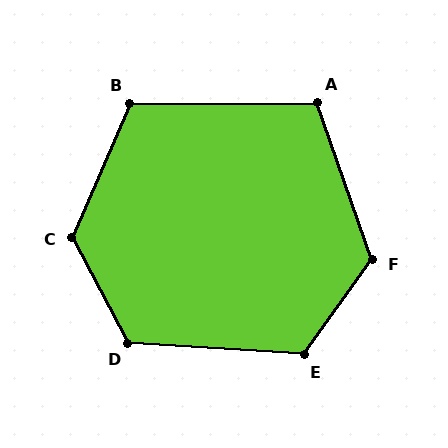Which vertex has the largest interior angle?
C, at approximately 128 degrees.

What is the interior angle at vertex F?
Approximately 125 degrees (obtuse).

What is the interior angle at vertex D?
Approximately 122 degrees (obtuse).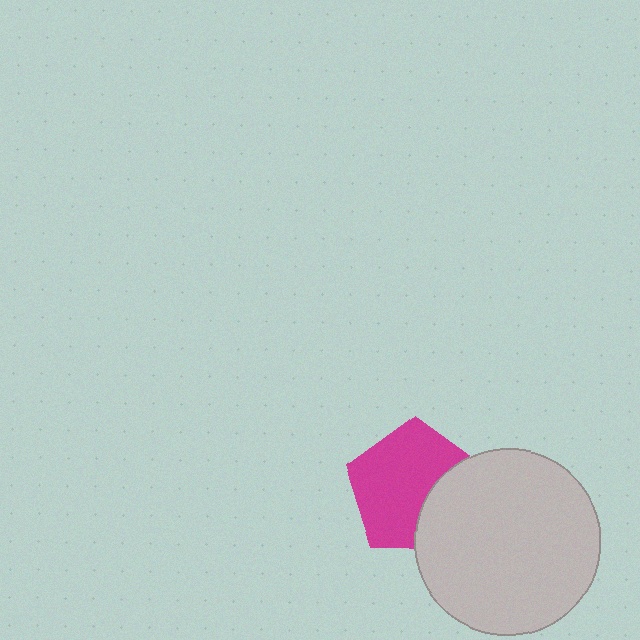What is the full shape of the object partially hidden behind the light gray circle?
The partially hidden object is a magenta pentagon.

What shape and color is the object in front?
The object in front is a light gray circle.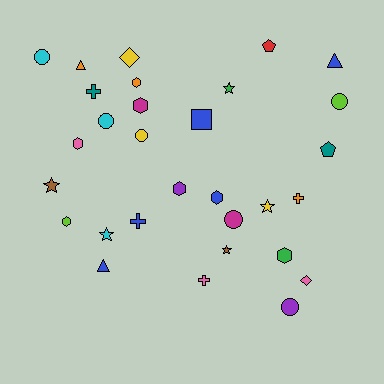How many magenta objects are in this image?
There are 2 magenta objects.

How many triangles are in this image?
There are 3 triangles.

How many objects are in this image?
There are 30 objects.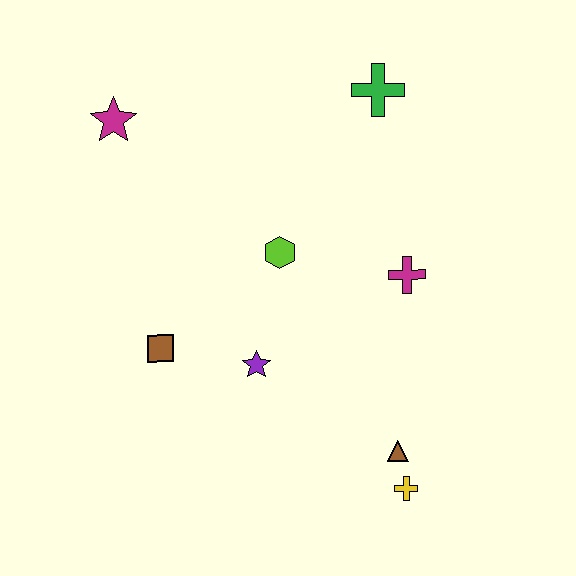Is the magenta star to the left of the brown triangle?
Yes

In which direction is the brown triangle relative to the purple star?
The brown triangle is to the right of the purple star.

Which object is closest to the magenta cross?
The lime hexagon is closest to the magenta cross.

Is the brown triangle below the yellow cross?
No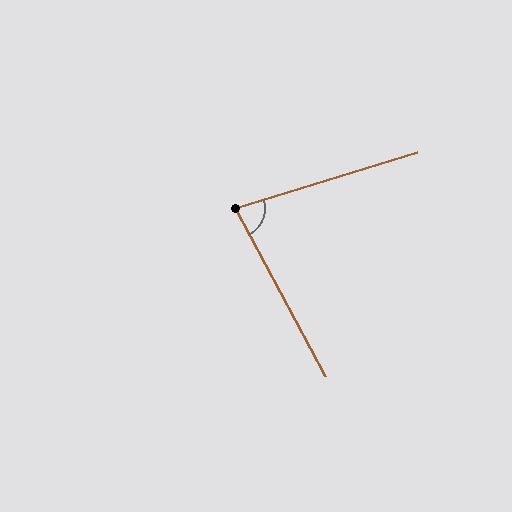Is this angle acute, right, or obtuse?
It is acute.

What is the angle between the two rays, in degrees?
Approximately 79 degrees.